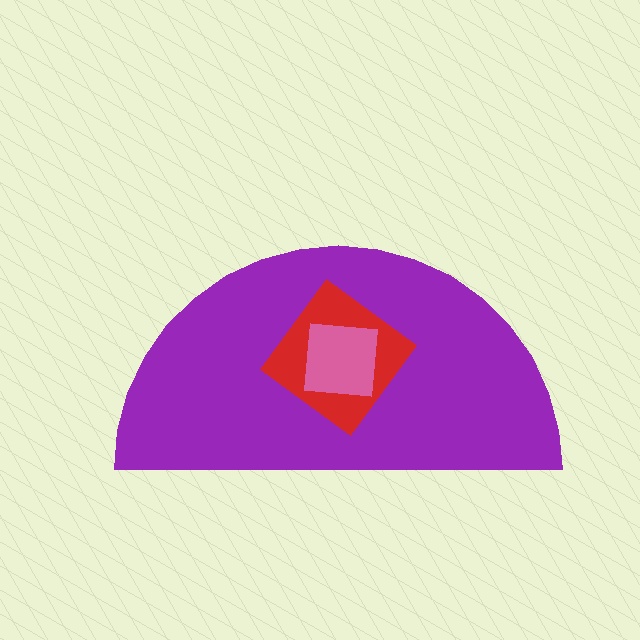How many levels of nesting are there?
3.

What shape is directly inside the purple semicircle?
The red diamond.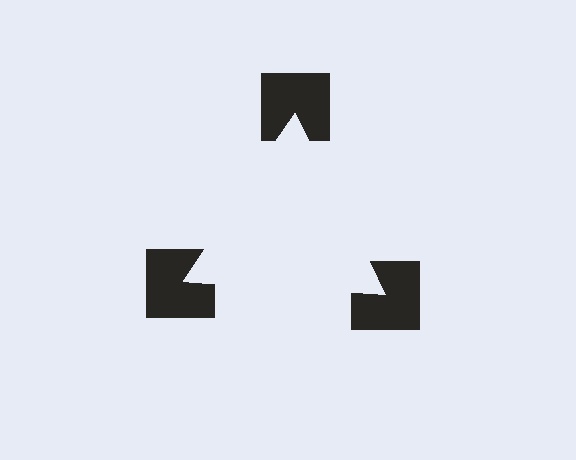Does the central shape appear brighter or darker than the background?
It typically appears slightly brighter than the background, even though no actual brightness change is drawn.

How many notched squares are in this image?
There are 3 — one at each vertex of the illusory triangle.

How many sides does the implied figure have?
3 sides.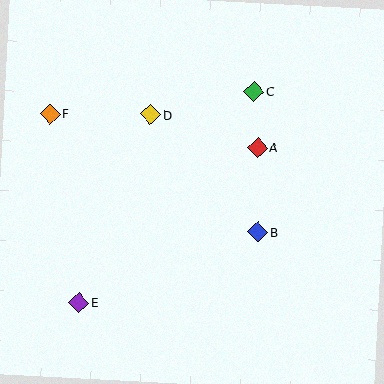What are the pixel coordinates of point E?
Point E is at (79, 302).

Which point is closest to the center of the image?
Point B at (258, 232) is closest to the center.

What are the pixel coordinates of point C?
Point C is at (254, 91).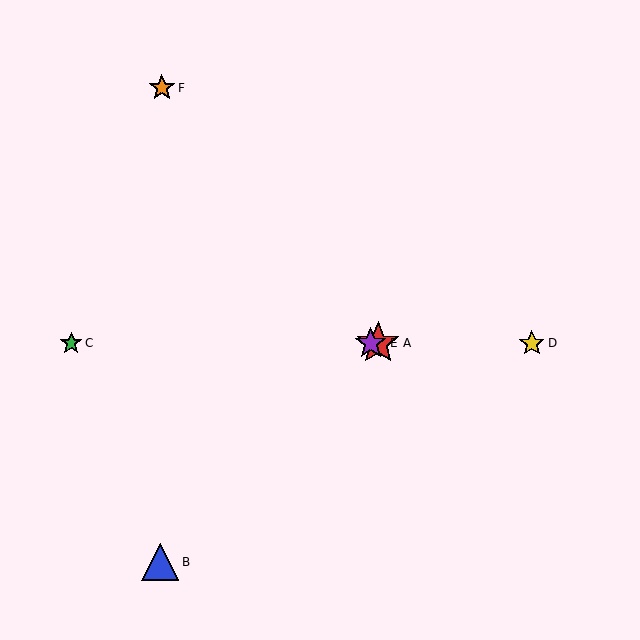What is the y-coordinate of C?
Object C is at y≈343.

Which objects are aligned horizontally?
Objects A, C, D, E are aligned horizontally.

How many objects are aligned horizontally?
4 objects (A, C, D, E) are aligned horizontally.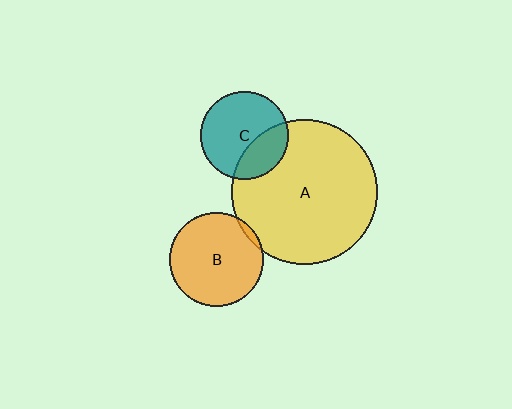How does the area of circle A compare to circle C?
Approximately 2.7 times.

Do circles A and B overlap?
Yes.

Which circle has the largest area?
Circle A (yellow).